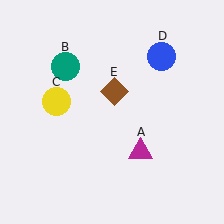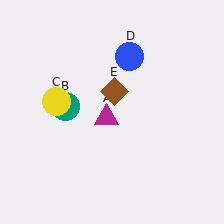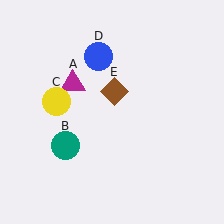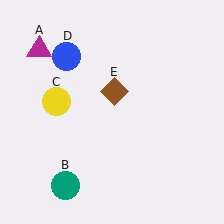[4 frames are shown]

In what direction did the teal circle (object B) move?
The teal circle (object B) moved down.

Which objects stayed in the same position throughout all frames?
Yellow circle (object C) and brown diamond (object E) remained stationary.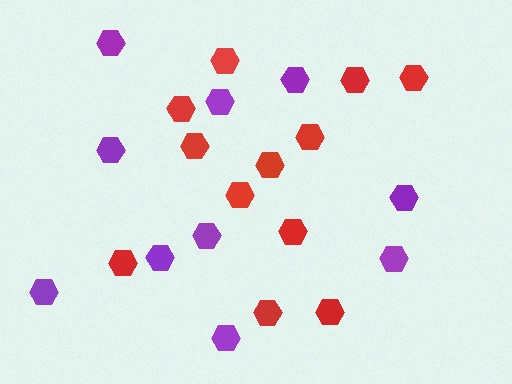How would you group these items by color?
There are 2 groups: one group of red hexagons (12) and one group of purple hexagons (10).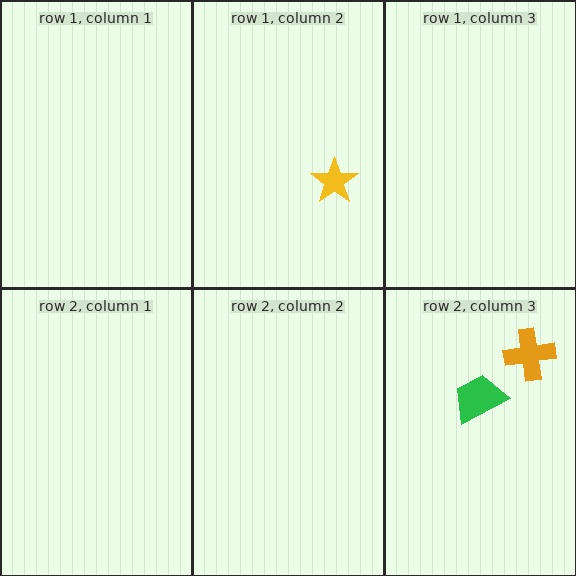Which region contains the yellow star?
The row 1, column 2 region.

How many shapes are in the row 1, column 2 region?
1.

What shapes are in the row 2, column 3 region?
The green trapezoid, the orange cross.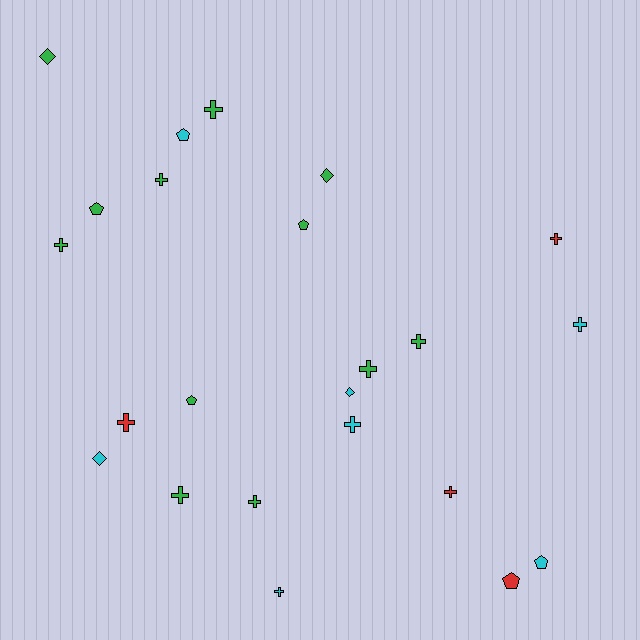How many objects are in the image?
There are 23 objects.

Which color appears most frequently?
Green, with 12 objects.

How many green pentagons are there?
There are 3 green pentagons.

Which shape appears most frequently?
Cross, with 13 objects.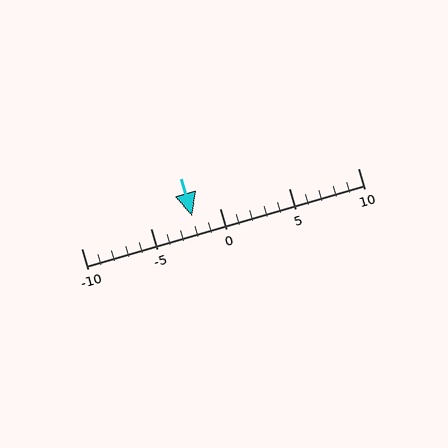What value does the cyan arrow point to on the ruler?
The cyan arrow points to approximately -2.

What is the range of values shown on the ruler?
The ruler shows values from -10 to 10.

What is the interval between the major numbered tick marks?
The major tick marks are spaced 5 units apart.